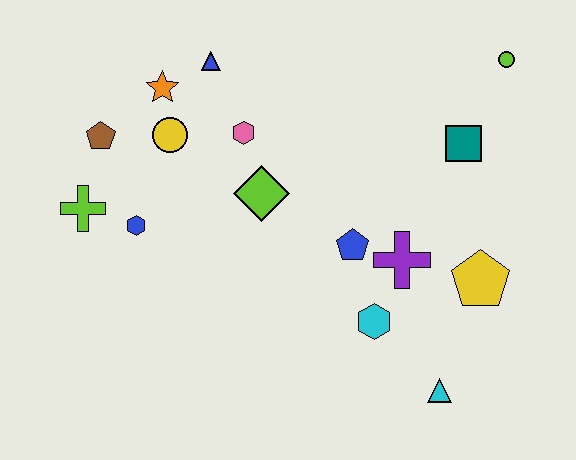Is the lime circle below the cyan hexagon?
No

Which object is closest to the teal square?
The lime circle is closest to the teal square.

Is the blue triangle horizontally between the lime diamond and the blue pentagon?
No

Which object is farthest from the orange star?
The cyan triangle is farthest from the orange star.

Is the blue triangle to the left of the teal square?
Yes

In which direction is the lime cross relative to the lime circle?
The lime cross is to the left of the lime circle.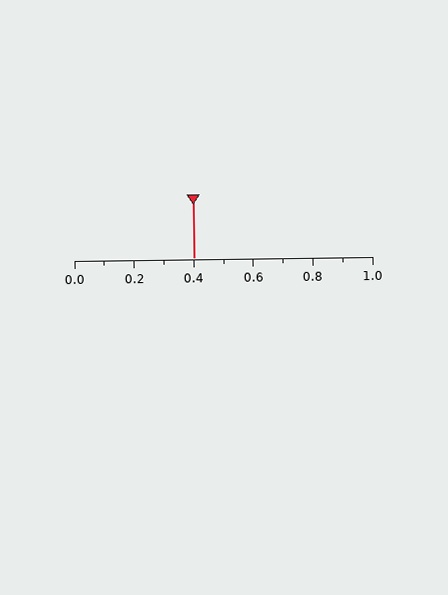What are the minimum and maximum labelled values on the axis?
The axis runs from 0.0 to 1.0.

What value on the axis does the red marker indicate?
The marker indicates approximately 0.4.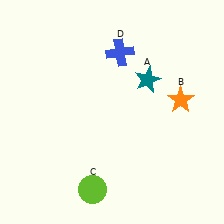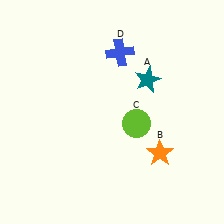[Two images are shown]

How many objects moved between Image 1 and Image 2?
2 objects moved between the two images.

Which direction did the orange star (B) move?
The orange star (B) moved down.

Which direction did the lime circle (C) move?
The lime circle (C) moved up.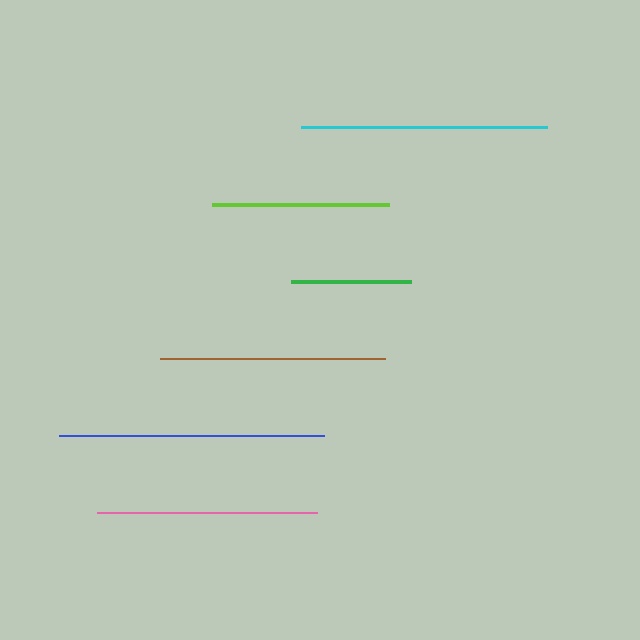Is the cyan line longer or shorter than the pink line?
The cyan line is longer than the pink line.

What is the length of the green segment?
The green segment is approximately 120 pixels long.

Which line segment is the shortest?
The green line is the shortest at approximately 120 pixels.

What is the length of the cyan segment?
The cyan segment is approximately 246 pixels long.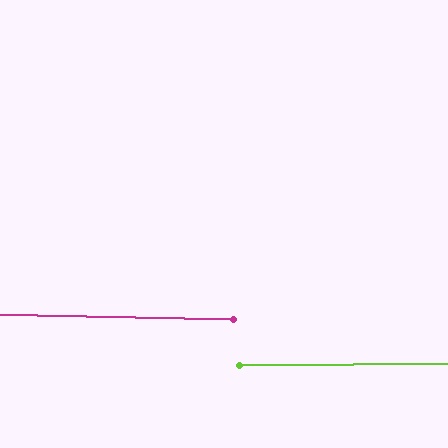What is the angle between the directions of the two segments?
Approximately 2 degrees.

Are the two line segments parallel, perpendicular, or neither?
Parallel — their directions differ by only 1.5°.